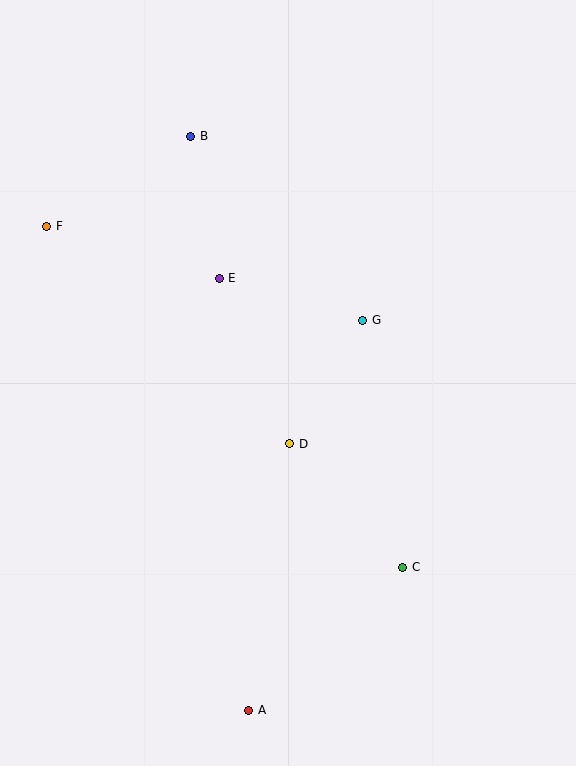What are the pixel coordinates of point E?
Point E is at (219, 278).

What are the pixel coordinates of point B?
Point B is at (191, 136).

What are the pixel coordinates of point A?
Point A is at (249, 710).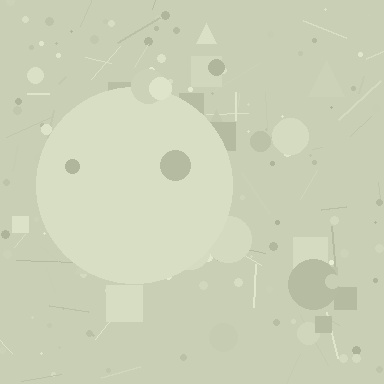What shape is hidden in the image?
A circle is hidden in the image.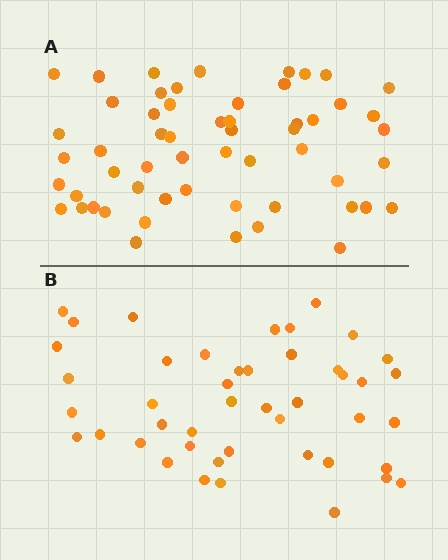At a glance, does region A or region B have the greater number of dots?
Region A (the top region) has more dots.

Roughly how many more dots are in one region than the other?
Region A has roughly 12 or so more dots than region B.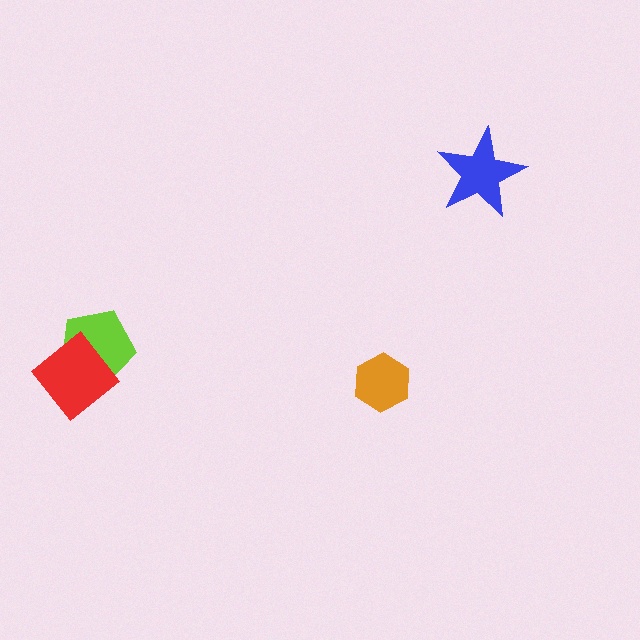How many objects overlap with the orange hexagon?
0 objects overlap with the orange hexagon.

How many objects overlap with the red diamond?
1 object overlaps with the red diamond.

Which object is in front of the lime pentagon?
The red diamond is in front of the lime pentagon.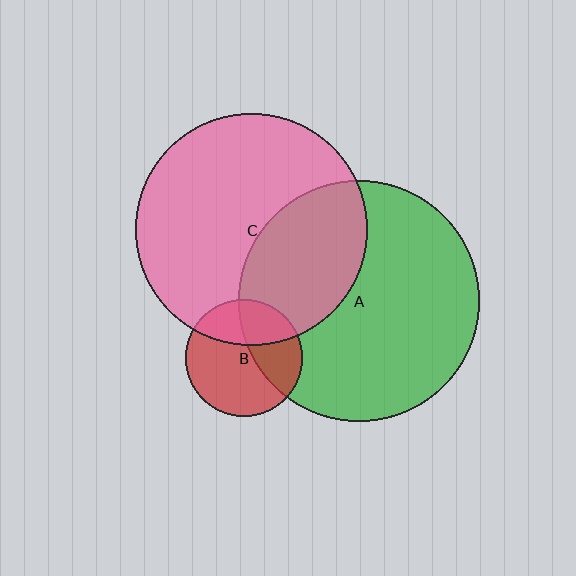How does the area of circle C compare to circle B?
Approximately 3.9 times.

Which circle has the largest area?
Circle A (green).